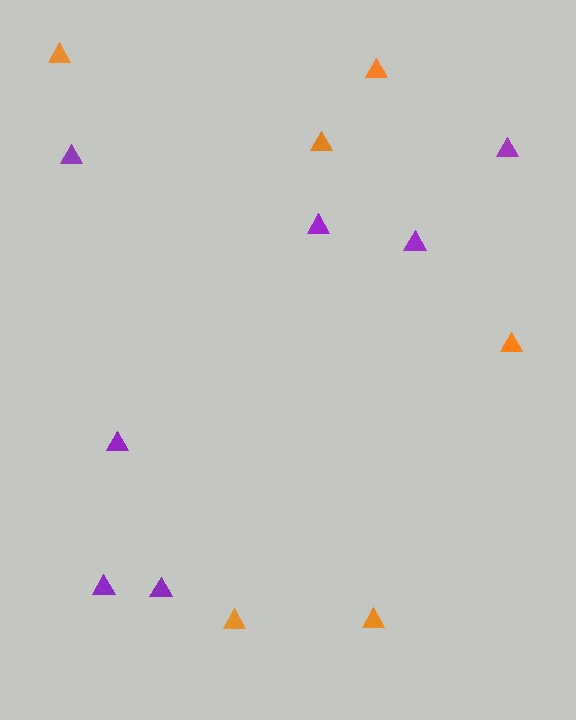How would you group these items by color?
There are 2 groups: one group of purple triangles (7) and one group of orange triangles (6).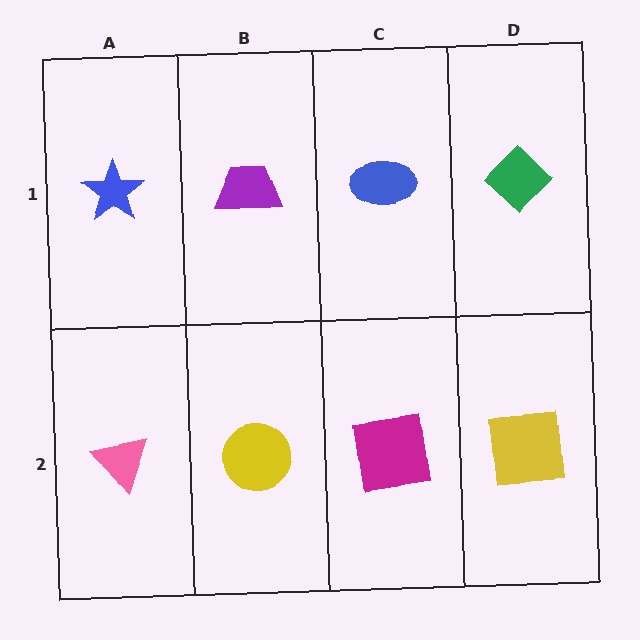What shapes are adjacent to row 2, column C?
A blue ellipse (row 1, column C), a yellow circle (row 2, column B), a yellow square (row 2, column D).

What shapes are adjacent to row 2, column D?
A green diamond (row 1, column D), a magenta square (row 2, column C).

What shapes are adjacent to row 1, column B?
A yellow circle (row 2, column B), a blue star (row 1, column A), a blue ellipse (row 1, column C).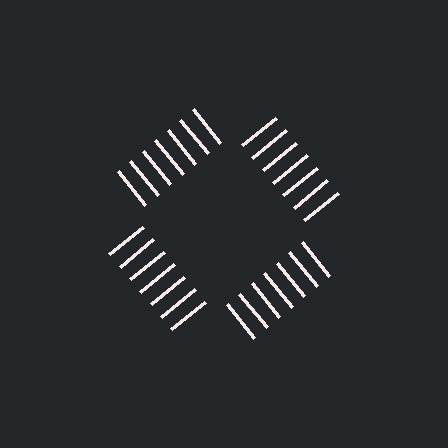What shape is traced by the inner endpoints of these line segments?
An illusory square — the line segments terminate on its edges but no continuous stroke is drawn.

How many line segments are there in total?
28 — 7 along each of the 4 edges.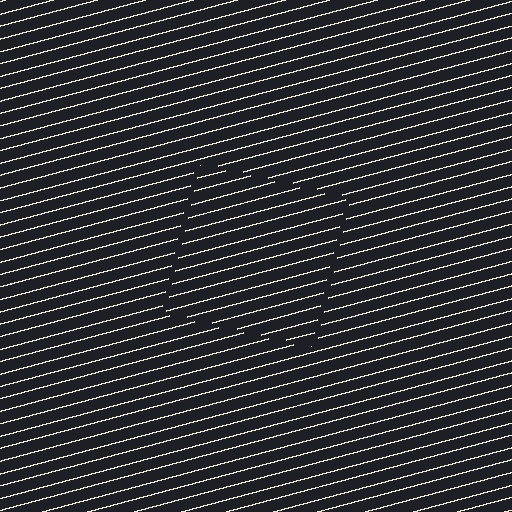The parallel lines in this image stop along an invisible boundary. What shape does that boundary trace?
An illusory square. The interior of the shape contains the same grating, shifted by half a period — the contour is defined by the phase discontinuity where line-ends from the inner and outer gratings abut.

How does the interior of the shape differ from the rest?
The interior of the shape contains the same grating, shifted by half a period — the contour is defined by the phase discontinuity where line-ends from the inner and outer gratings abut.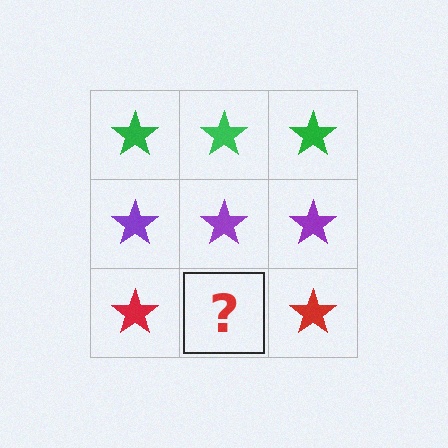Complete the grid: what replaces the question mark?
The question mark should be replaced with a red star.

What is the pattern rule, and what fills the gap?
The rule is that each row has a consistent color. The gap should be filled with a red star.